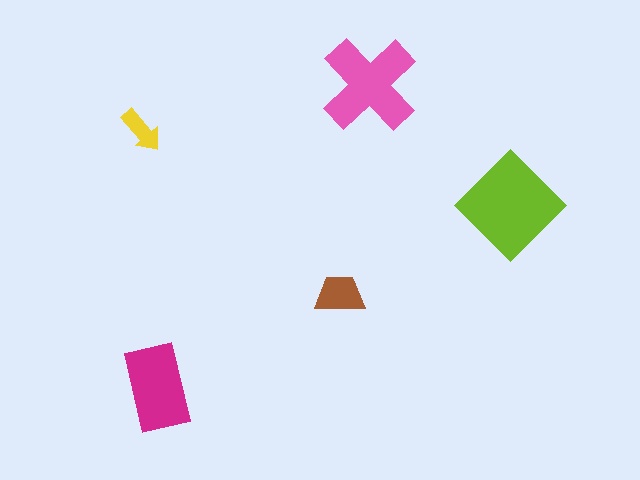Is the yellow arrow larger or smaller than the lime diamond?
Smaller.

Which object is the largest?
The lime diamond.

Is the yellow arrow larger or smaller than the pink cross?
Smaller.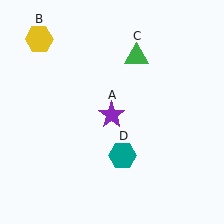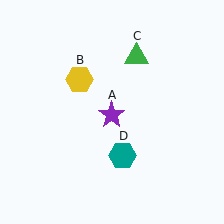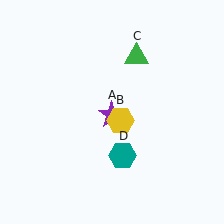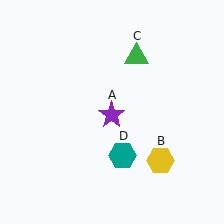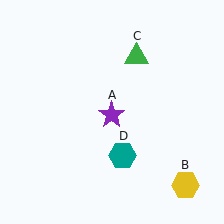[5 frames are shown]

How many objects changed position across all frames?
1 object changed position: yellow hexagon (object B).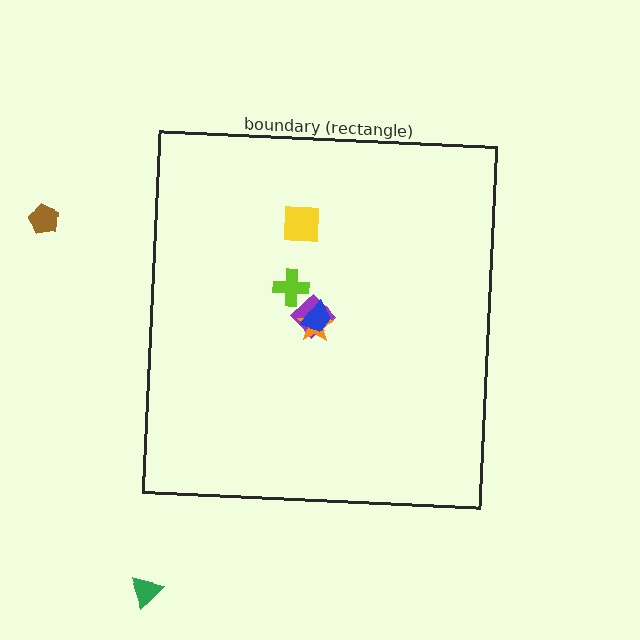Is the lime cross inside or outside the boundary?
Inside.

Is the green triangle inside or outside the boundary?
Outside.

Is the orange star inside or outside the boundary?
Inside.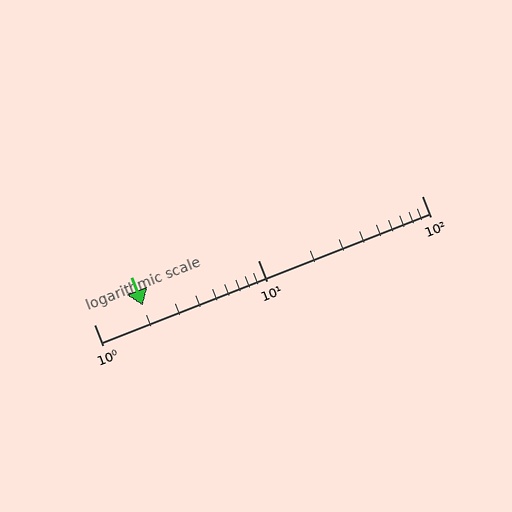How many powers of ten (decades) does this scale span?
The scale spans 2 decades, from 1 to 100.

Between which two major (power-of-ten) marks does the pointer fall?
The pointer is between 1 and 10.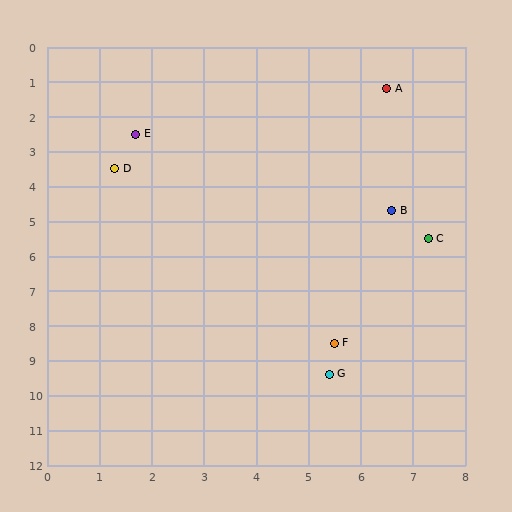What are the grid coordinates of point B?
Point B is at approximately (6.6, 4.7).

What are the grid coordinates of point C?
Point C is at approximately (7.3, 5.5).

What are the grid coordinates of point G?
Point G is at approximately (5.4, 9.4).